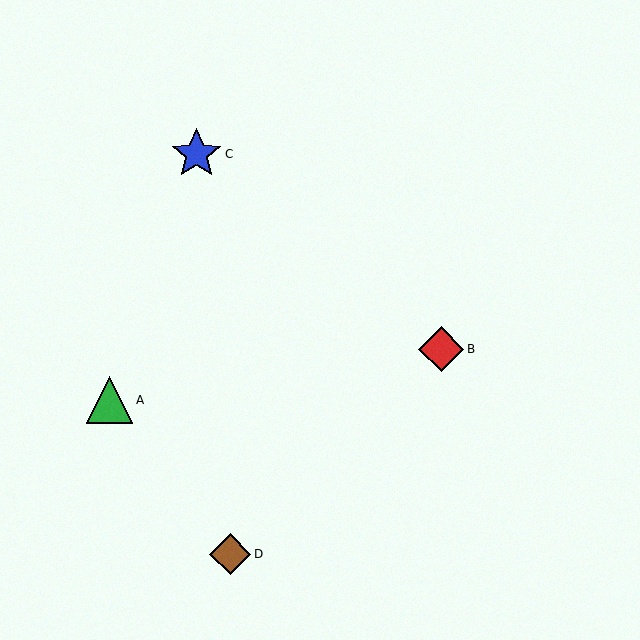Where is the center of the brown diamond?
The center of the brown diamond is at (230, 554).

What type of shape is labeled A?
Shape A is a green triangle.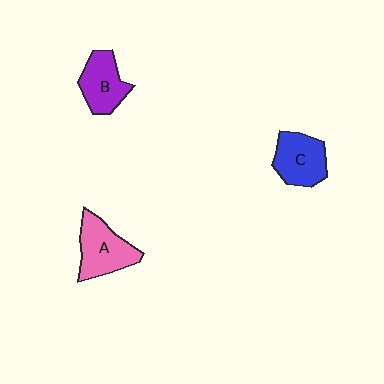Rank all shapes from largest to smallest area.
From largest to smallest: A (pink), C (blue), B (purple).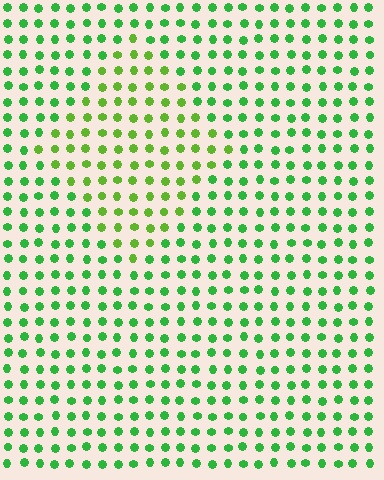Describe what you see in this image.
The image is filled with small green elements in a uniform arrangement. A diamond-shaped region is visible where the elements are tinted to a slightly different hue, forming a subtle color boundary.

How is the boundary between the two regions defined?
The boundary is defined purely by a slight shift in hue (about 29 degrees). Spacing, size, and orientation are identical on both sides.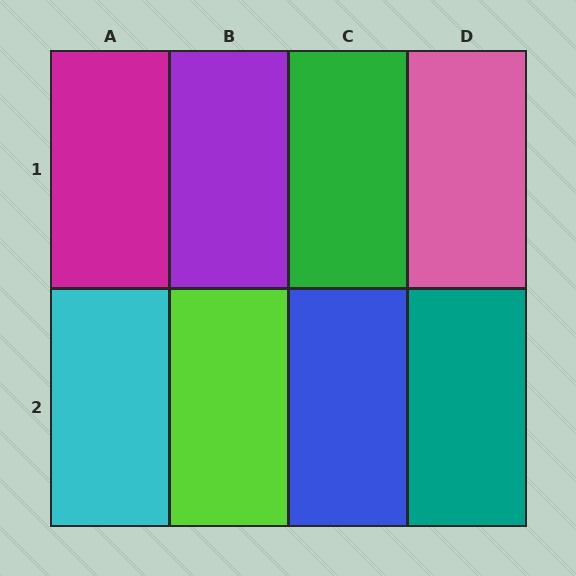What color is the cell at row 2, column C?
Blue.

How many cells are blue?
1 cell is blue.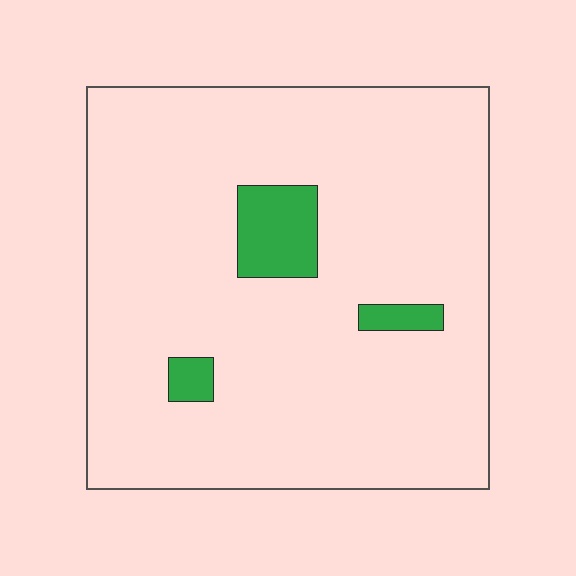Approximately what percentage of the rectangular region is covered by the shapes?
Approximately 5%.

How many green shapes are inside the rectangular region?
3.